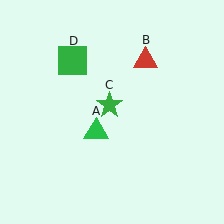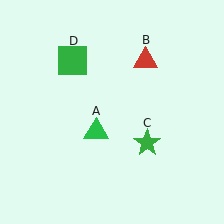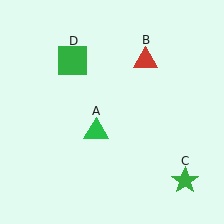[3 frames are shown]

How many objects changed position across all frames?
1 object changed position: green star (object C).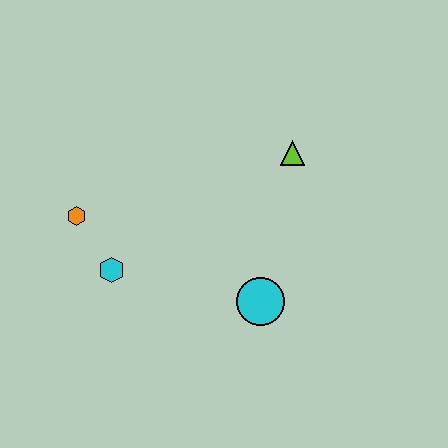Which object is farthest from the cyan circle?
The orange hexagon is farthest from the cyan circle.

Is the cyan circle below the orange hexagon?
Yes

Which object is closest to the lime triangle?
The cyan circle is closest to the lime triangle.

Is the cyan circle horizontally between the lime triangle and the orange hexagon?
Yes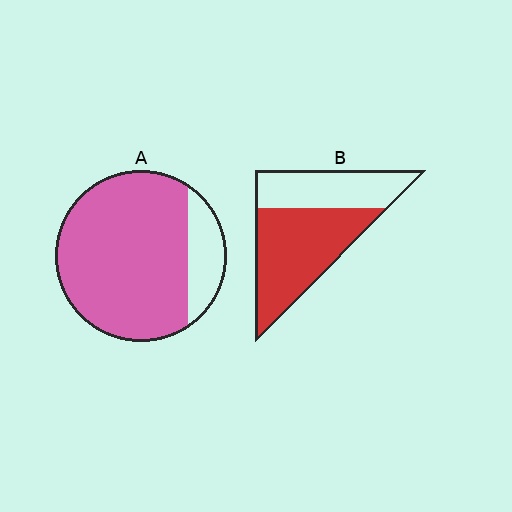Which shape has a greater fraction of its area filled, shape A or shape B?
Shape A.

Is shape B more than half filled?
Yes.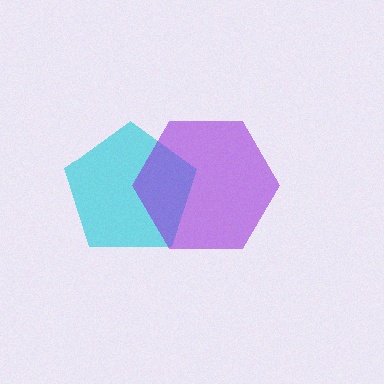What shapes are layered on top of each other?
The layered shapes are: a cyan pentagon, a purple hexagon.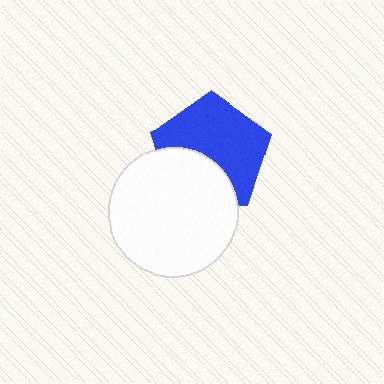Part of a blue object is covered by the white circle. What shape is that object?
It is a pentagon.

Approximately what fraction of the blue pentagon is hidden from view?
Roughly 36% of the blue pentagon is hidden behind the white circle.